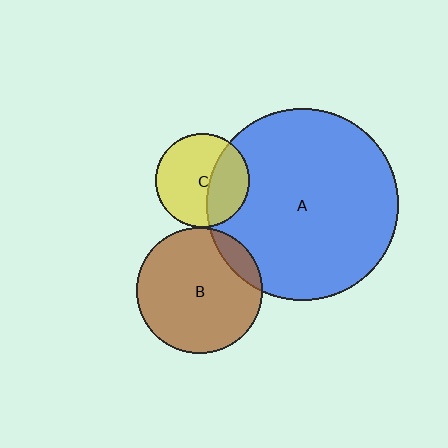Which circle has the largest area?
Circle A (blue).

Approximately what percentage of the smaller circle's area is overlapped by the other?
Approximately 10%.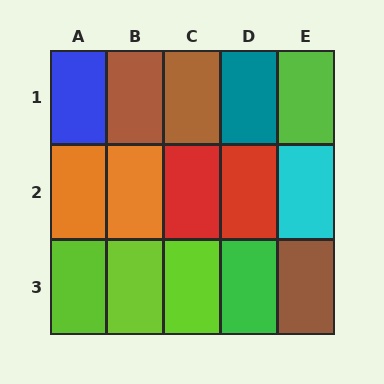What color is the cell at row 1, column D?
Teal.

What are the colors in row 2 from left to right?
Orange, orange, red, red, cyan.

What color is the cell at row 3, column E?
Brown.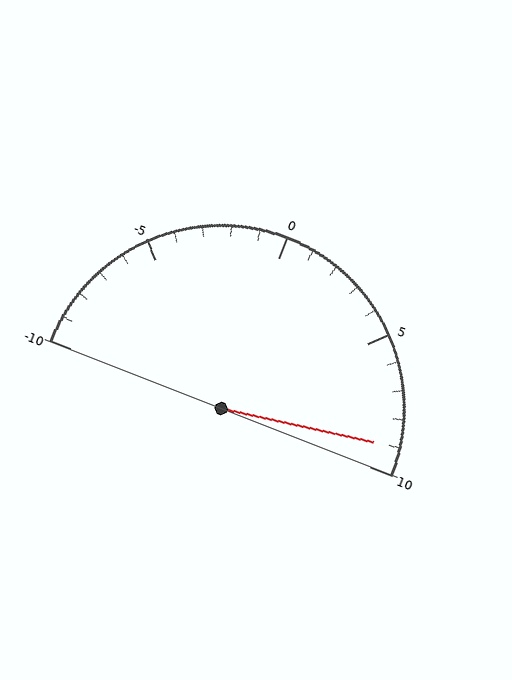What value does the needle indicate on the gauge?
The needle indicates approximately 9.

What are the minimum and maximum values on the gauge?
The gauge ranges from -10 to 10.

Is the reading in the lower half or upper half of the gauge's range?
The reading is in the upper half of the range (-10 to 10).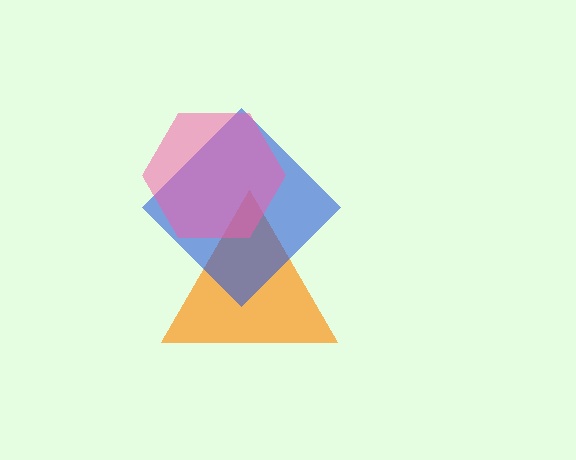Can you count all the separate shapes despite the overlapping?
Yes, there are 3 separate shapes.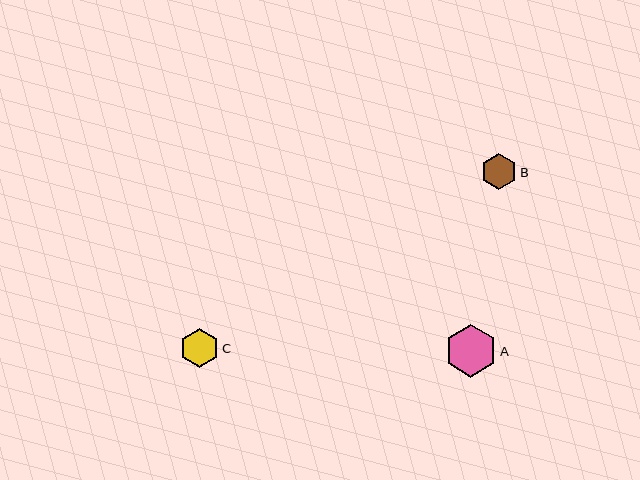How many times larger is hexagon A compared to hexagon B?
Hexagon A is approximately 1.5 times the size of hexagon B.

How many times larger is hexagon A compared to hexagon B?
Hexagon A is approximately 1.5 times the size of hexagon B.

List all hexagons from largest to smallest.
From largest to smallest: A, C, B.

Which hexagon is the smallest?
Hexagon B is the smallest with a size of approximately 36 pixels.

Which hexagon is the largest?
Hexagon A is the largest with a size of approximately 53 pixels.